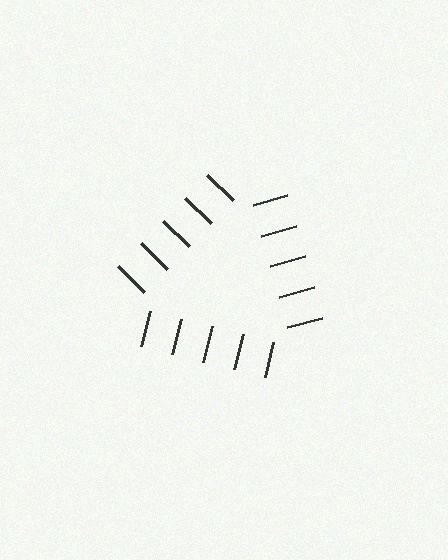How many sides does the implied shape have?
3 sides — the line-ends trace a triangle.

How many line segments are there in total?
15 — 5 along each of the 3 edges.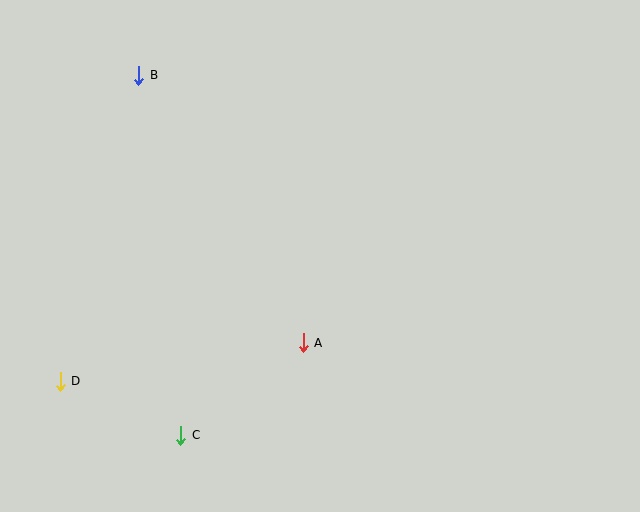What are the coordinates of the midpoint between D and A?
The midpoint between D and A is at (182, 362).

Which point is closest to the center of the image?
Point A at (303, 343) is closest to the center.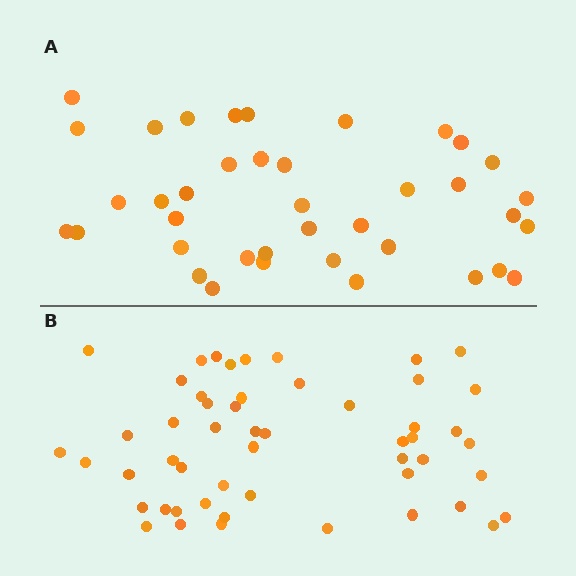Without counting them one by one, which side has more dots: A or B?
Region B (the bottom region) has more dots.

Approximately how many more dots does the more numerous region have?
Region B has approximately 15 more dots than region A.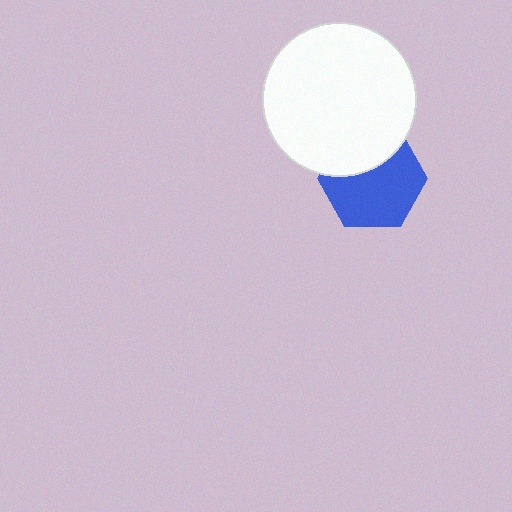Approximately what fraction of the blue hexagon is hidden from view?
Roughly 34% of the blue hexagon is hidden behind the white circle.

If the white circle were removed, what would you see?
You would see the complete blue hexagon.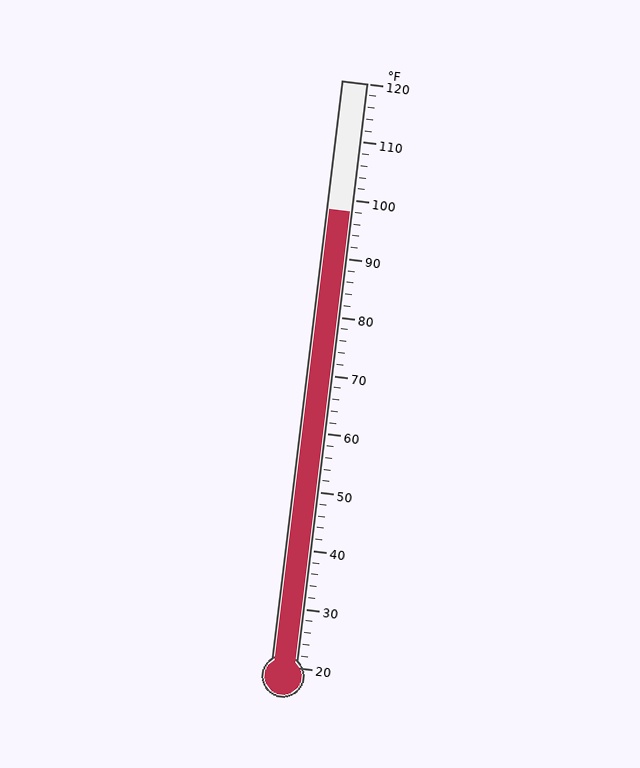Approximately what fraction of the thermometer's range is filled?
The thermometer is filled to approximately 80% of its range.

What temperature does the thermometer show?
The thermometer shows approximately 98°F.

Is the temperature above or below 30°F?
The temperature is above 30°F.